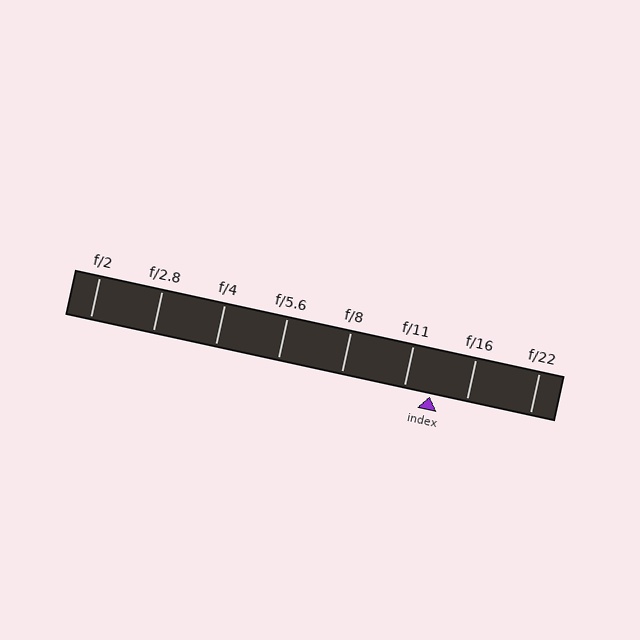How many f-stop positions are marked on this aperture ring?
There are 8 f-stop positions marked.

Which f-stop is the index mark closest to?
The index mark is closest to f/11.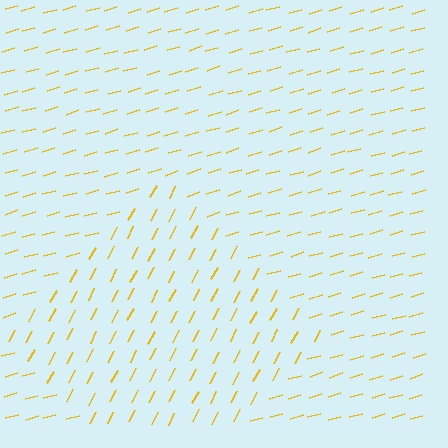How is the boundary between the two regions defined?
The boundary is defined purely by a change in line orientation (approximately 45 degrees difference). All lines are the same color and thickness.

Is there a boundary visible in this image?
Yes, there is a texture boundary formed by a change in line orientation.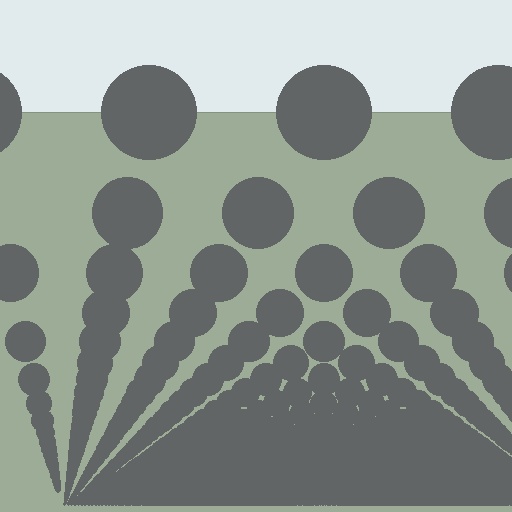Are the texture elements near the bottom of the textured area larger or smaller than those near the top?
Smaller. The gradient is inverted — elements near the bottom are smaller and denser.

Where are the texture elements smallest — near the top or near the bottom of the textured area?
Near the bottom.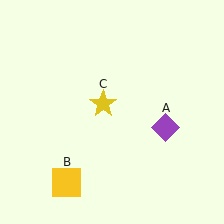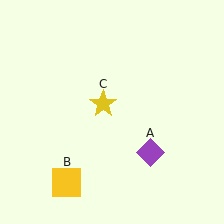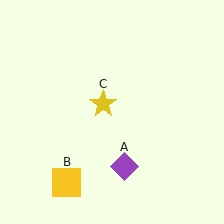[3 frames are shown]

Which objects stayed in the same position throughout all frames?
Yellow square (object B) and yellow star (object C) remained stationary.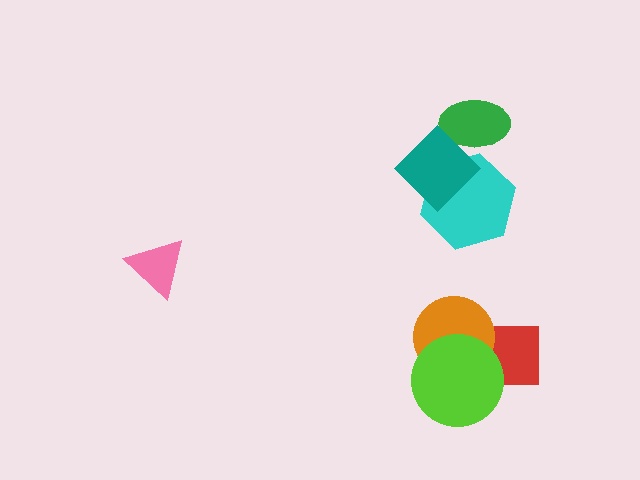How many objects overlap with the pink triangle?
0 objects overlap with the pink triangle.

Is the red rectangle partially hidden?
Yes, it is partially covered by another shape.